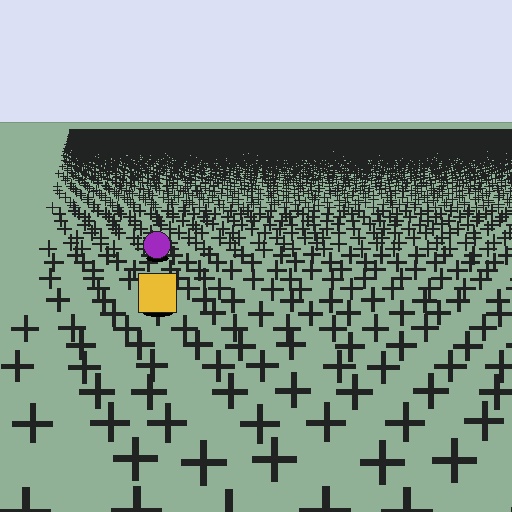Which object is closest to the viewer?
The yellow square is closest. The texture marks near it are larger and more spread out.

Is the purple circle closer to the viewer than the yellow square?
No. The yellow square is closer — you can tell from the texture gradient: the ground texture is coarser near it.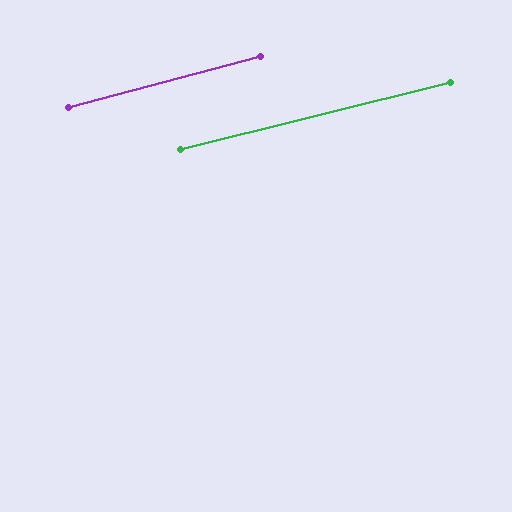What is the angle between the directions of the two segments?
Approximately 1 degree.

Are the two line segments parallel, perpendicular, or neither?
Parallel — their directions differ by only 1.0°.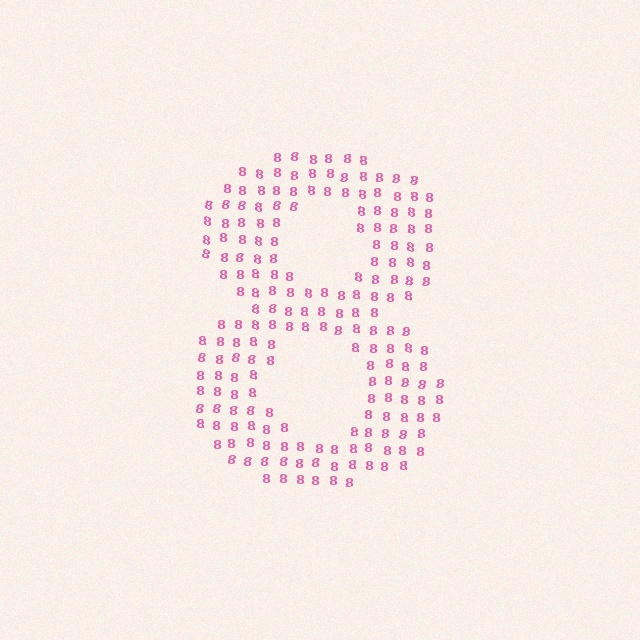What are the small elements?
The small elements are digit 8's.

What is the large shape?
The large shape is the digit 8.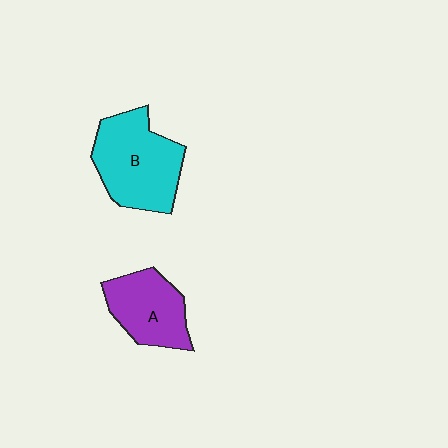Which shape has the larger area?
Shape B (cyan).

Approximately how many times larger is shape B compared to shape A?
Approximately 1.4 times.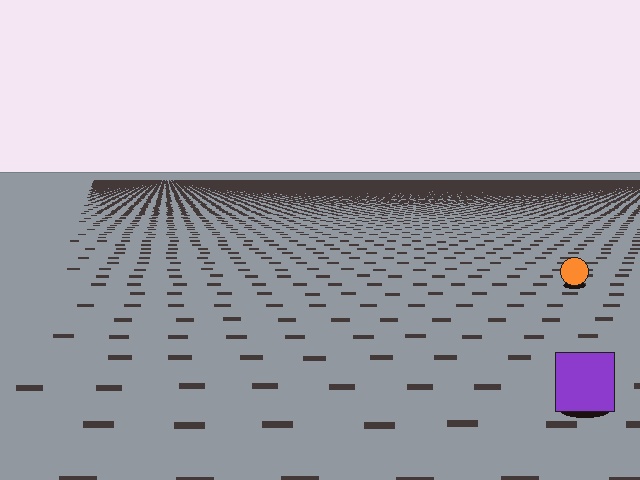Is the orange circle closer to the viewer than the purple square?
No. The purple square is closer — you can tell from the texture gradient: the ground texture is coarser near it.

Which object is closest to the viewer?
The purple square is closest. The texture marks near it are larger and more spread out.